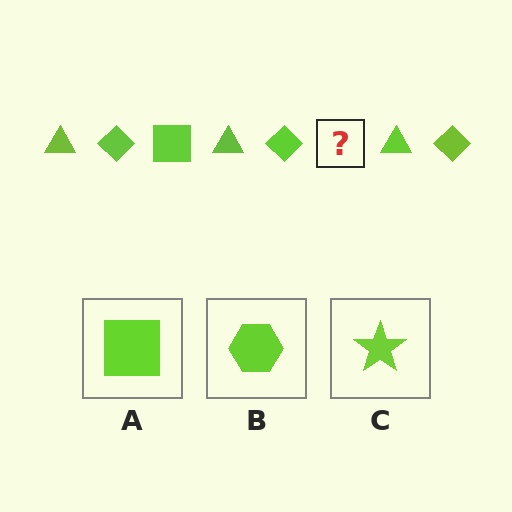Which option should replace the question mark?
Option A.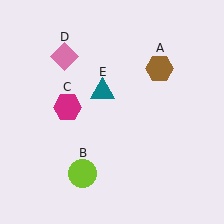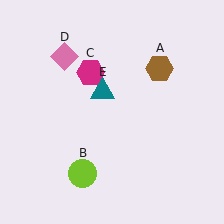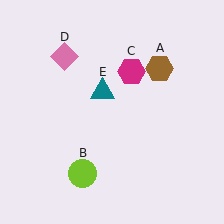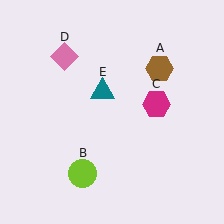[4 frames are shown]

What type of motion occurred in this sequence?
The magenta hexagon (object C) rotated clockwise around the center of the scene.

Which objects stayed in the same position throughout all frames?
Brown hexagon (object A) and lime circle (object B) and pink diamond (object D) and teal triangle (object E) remained stationary.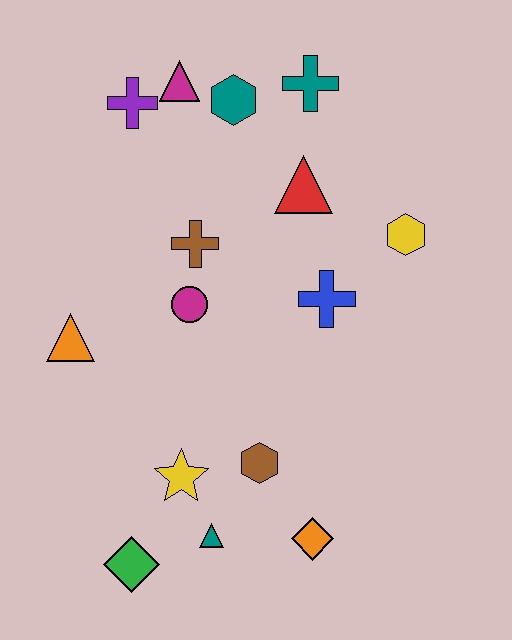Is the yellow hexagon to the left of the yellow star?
No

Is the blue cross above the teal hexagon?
No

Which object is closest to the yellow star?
The teal triangle is closest to the yellow star.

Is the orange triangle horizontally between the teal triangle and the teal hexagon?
No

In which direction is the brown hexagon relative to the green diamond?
The brown hexagon is to the right of the green diamond.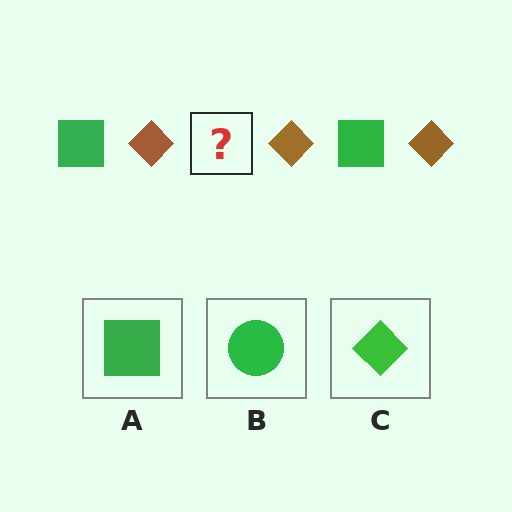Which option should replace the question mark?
Option A.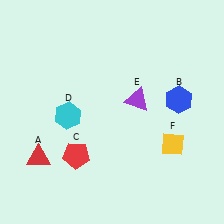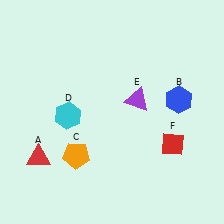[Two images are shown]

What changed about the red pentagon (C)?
In Image 1, C is red. In Image 2, it changed to orange.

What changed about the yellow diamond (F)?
In Image 1, F is yellow. In Image 2, it changed to red.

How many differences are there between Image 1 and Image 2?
There are 2 differences between the two images.